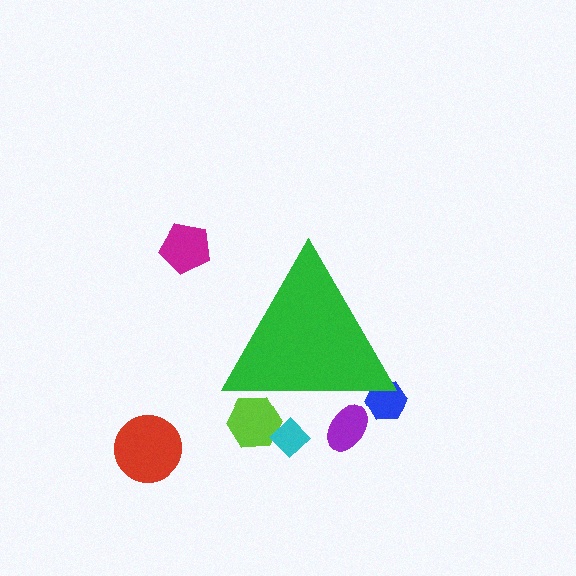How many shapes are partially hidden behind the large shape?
4 shapes are partially hidden.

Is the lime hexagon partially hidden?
Yes, the lime hexagon is partially hidden behind the green triangle.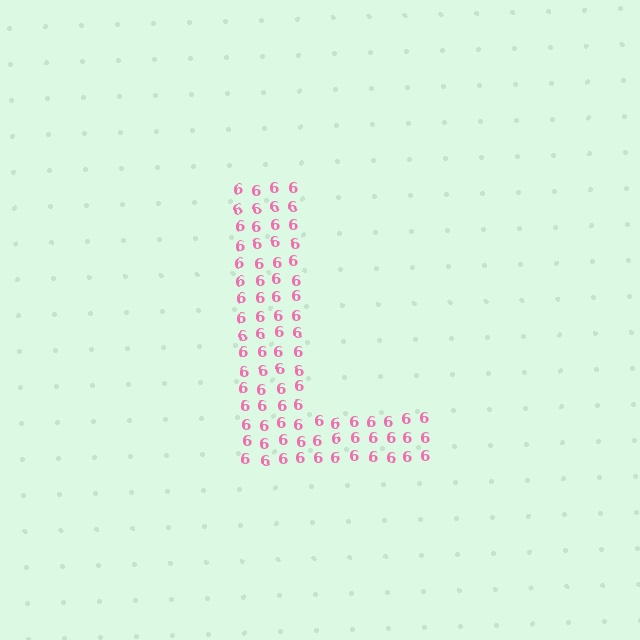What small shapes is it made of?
It is made of small digit 6's.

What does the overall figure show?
The overall figure shows the letter L.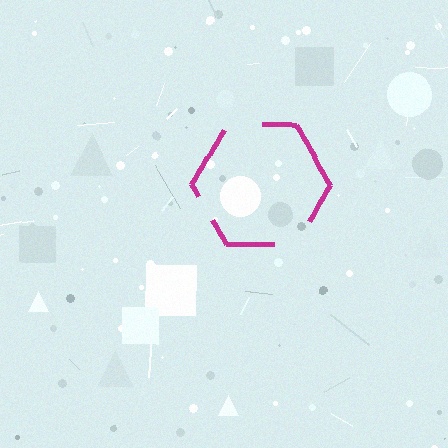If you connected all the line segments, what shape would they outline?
They would outline a hexagon.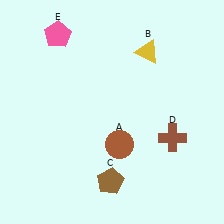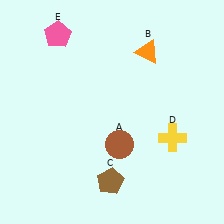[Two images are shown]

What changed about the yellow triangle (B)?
In Image 1, B is yellow. In Image 2, it changed to orange.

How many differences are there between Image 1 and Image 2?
There are 2 differences between the two images.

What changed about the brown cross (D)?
In Image 1, D is brown. In Image 2, it changed to yellow.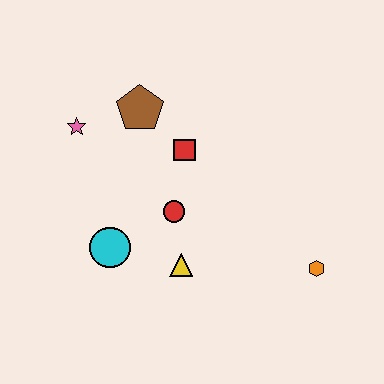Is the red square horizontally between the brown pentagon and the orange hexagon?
Yes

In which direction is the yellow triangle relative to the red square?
The yellow triangle is below the red square.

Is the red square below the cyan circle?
No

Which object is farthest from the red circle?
The orange hexagon is farthest from the red circle.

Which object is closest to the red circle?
The yellow triangle is closest to the red circle.